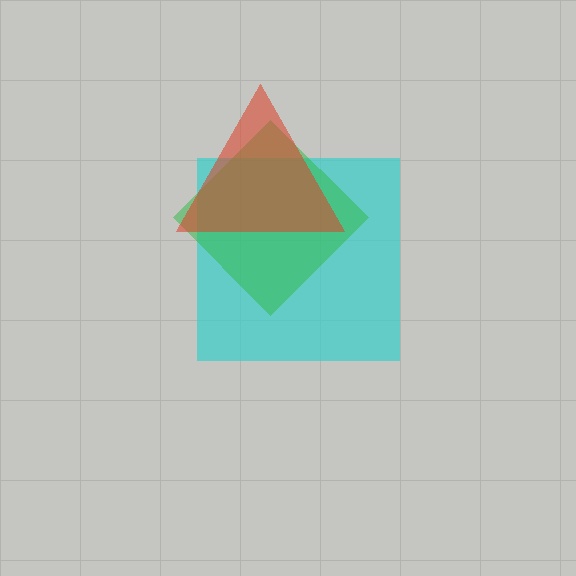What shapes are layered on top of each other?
The layered shapes are: a cyan square, a green diamond, a red triangle.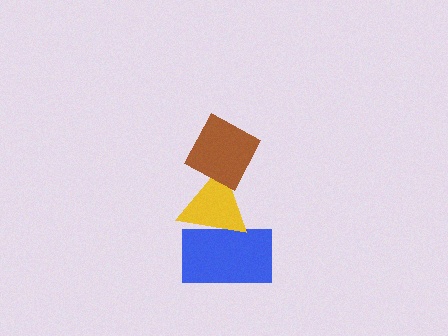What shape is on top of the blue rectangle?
The yellow triangle is on top of the blue rectangle.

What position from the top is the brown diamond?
The brown diamond is 1st from the top.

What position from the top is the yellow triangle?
The yellow triangle is 2nd from the top.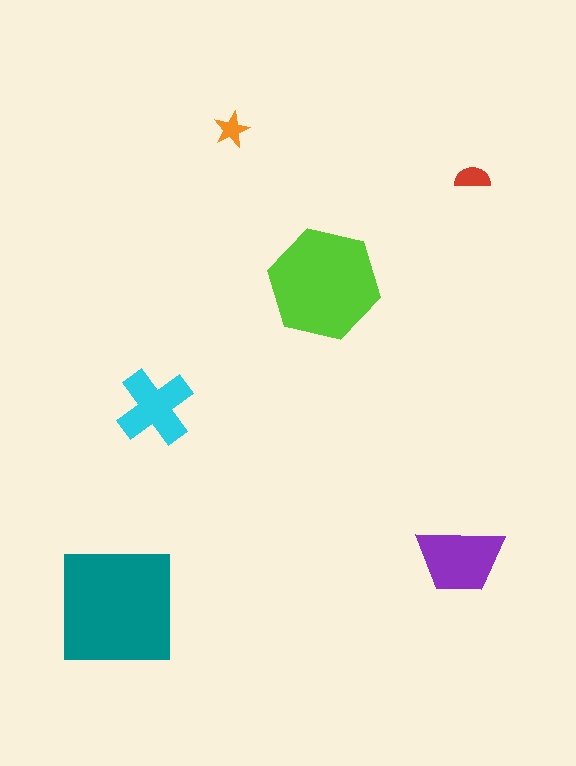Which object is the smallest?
The orange star.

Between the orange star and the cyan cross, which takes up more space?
The cyan cross.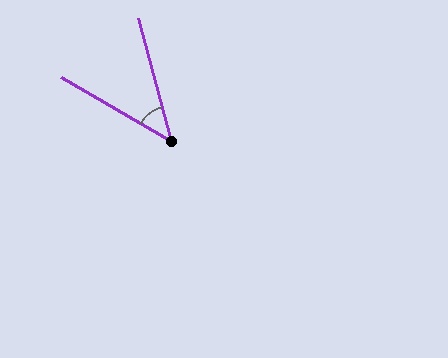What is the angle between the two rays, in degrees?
Approximately 45 degrees.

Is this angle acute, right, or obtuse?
It is acute.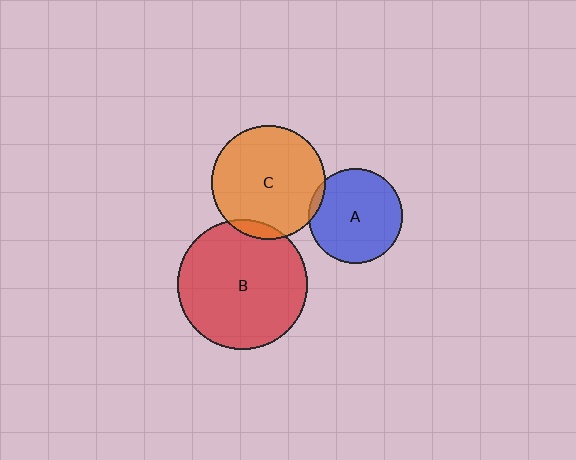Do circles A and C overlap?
Yes.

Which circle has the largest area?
Circle B (red).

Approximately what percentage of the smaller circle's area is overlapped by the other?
Approximately 5%.